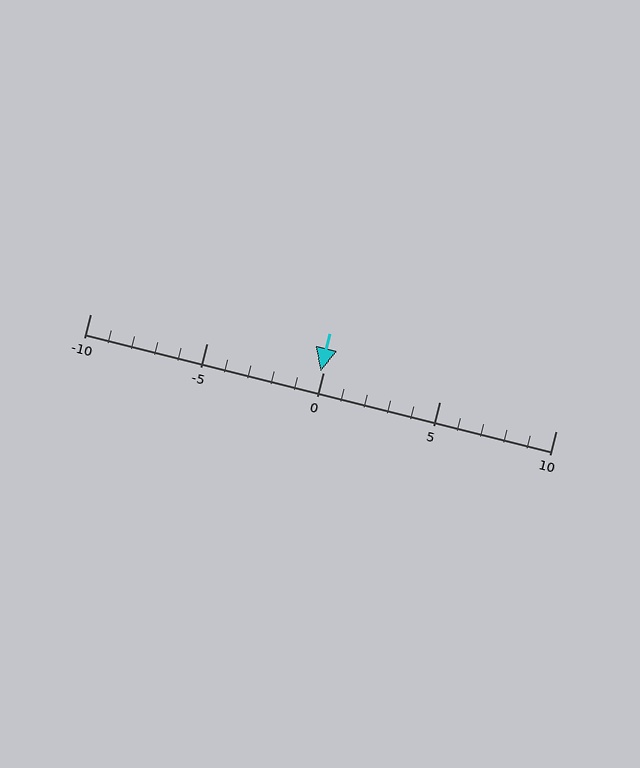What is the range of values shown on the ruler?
The ruler shows values from -10 to 10.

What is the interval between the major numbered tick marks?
The major tick marks are spaced 5 units apart.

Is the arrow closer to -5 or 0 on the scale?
The arrow is closer to 0.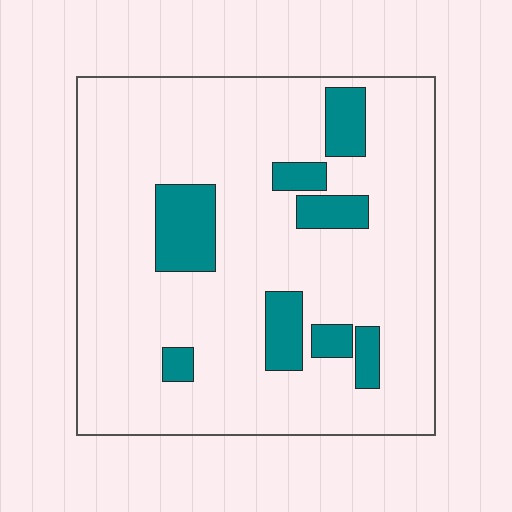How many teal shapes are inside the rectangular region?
8.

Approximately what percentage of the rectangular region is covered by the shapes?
Approximately 15%.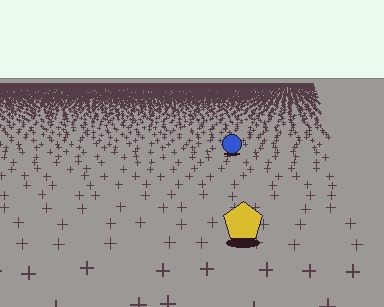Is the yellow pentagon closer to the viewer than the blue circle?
Yes. The yellow pentagon is closer — you can tell from the texture gradient: the ground texture is coarser near it.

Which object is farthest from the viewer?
The blue circle is farthest from the viewer. It appears smaller and the ground texture around it is denser.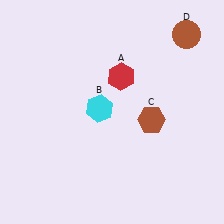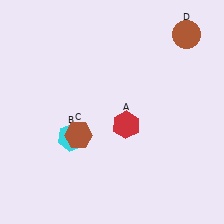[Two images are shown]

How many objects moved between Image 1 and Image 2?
3 objects moved between the two images.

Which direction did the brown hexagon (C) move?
The brown hexagon (C) moved left.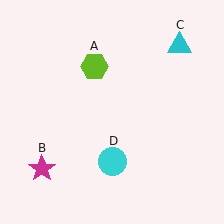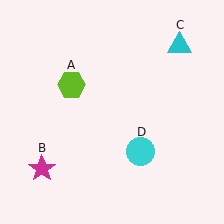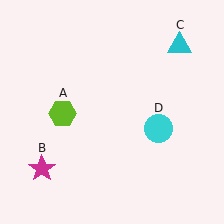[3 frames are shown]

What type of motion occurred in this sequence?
The lime hexagon (object A), cyan circle (object D) rotated counterclockwise around the center of the scene.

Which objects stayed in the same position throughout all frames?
Magenta star (object B) and cyan triangle (object C) remained stationary.